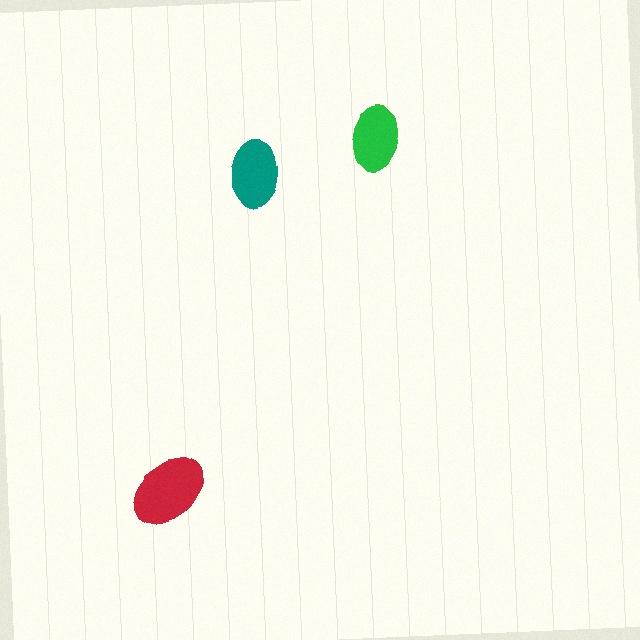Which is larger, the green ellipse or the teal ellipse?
The teal one.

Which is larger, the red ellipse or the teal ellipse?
The red one.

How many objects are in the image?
There are 3 objects in the image.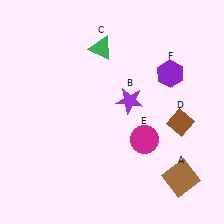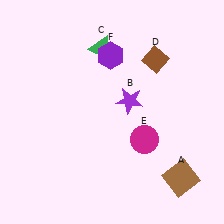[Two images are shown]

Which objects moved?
The objects that moved are: the brown diamond (D), the purple hexagon (F).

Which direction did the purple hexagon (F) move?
The purple hexagon (F) moved left.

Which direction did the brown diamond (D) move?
The brown diamond (D) moved up.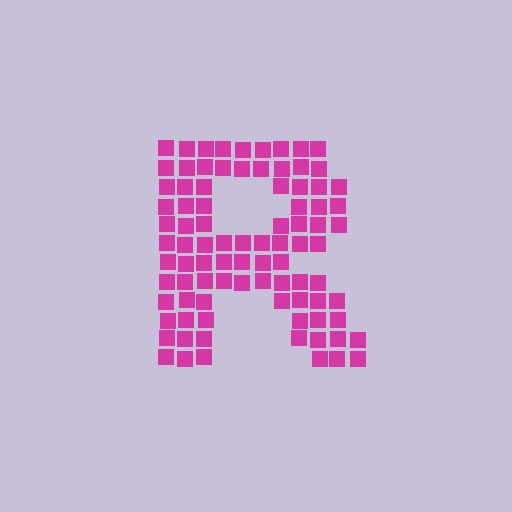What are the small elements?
The small elements are squares.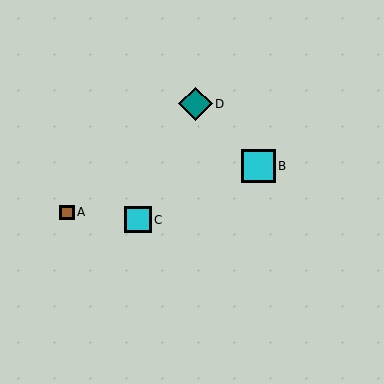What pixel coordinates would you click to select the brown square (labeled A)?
Click at (67, 212) to select the brown square A.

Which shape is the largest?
The teal diamond (labeled D) is the largest.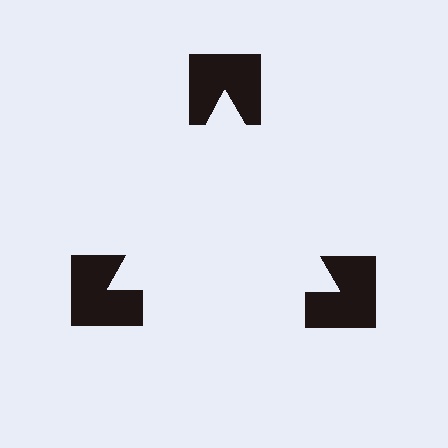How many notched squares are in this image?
There are 3 — one at each vertex of the illusory triangle.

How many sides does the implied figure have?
3 sides.